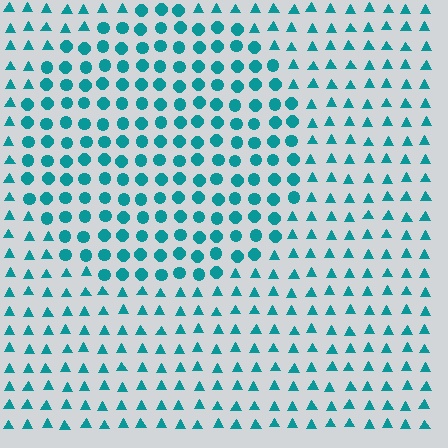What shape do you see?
I see a circle.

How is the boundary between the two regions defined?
The boundary is defined by a change in element shape: circles inside vs. triangles outside. All elements share the same color and spacing.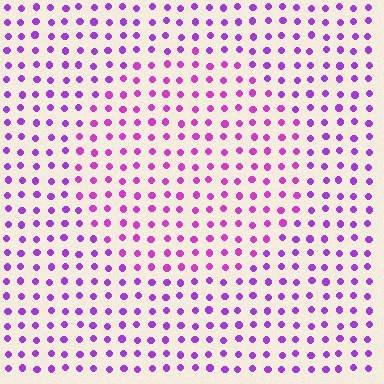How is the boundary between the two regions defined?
The boundary is defined purely by a slight shift in hue (about 25 degrees). Spacing, size, and orientation are identical on both sides.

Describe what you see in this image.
The image is filled with small purple elements in a uniform arrangement. A circle-shaped region is visible where the elements are tinted to a slightly different hue, forming a subtle color boundary.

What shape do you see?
I see a circle.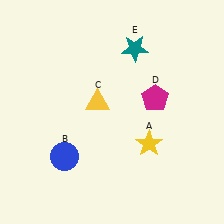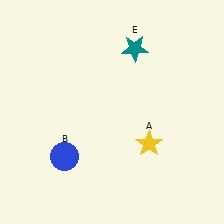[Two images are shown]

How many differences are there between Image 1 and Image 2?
There are 2 differences between the two images.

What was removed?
The yellow triangle (C), the magenta pentagon (D) were removed in Image 2.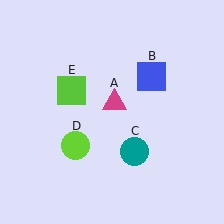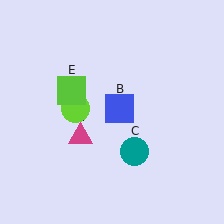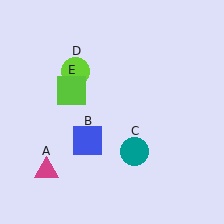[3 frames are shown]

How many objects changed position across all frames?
3 objects changed position: magenta triangle (object A), blue square (object B), lime circle (object D).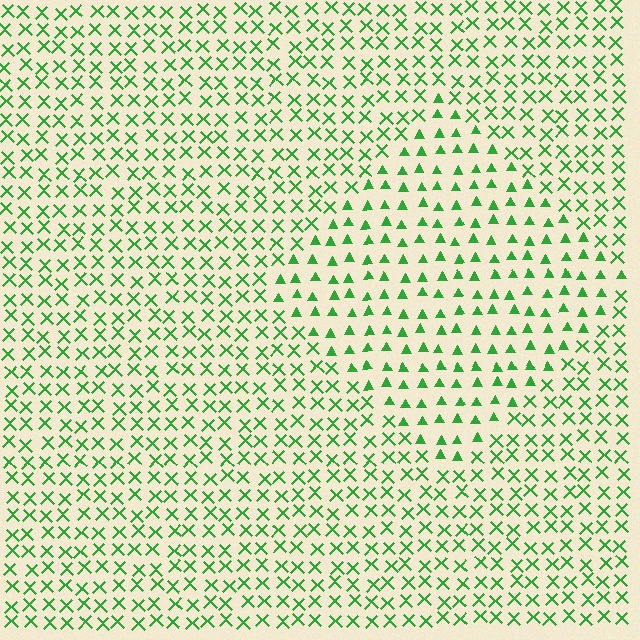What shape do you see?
I see a diamond.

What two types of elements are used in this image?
The image uses triangles inside the diamond region and X marks outside it.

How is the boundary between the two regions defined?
The boundary is defined by a change in element shape: triangles inside vs. X marks outside. All elements share the same color and spacing.